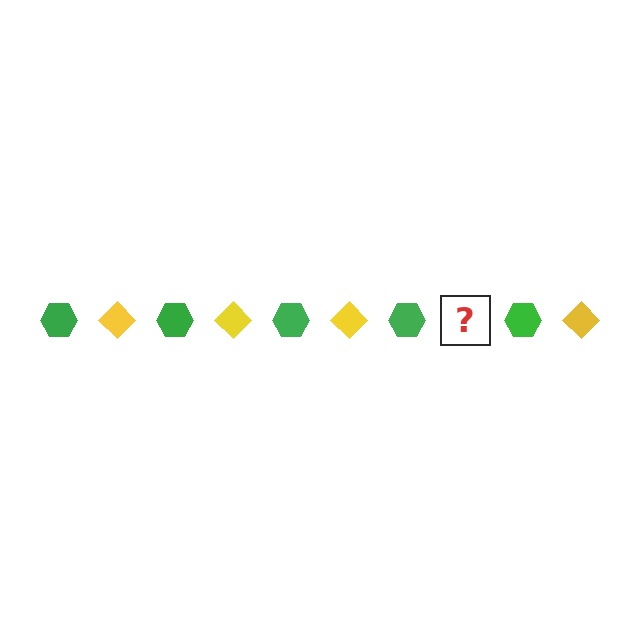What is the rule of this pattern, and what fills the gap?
The rule is that the pattern alternates between green hexagon and yellow diamond. The gap should be filled with a yellow diamond.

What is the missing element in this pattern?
The missing element is a yellow diamond.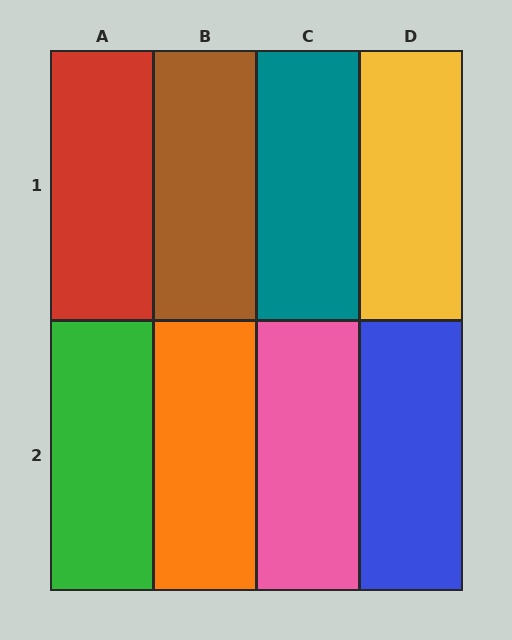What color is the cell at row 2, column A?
Green.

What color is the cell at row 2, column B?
Orange.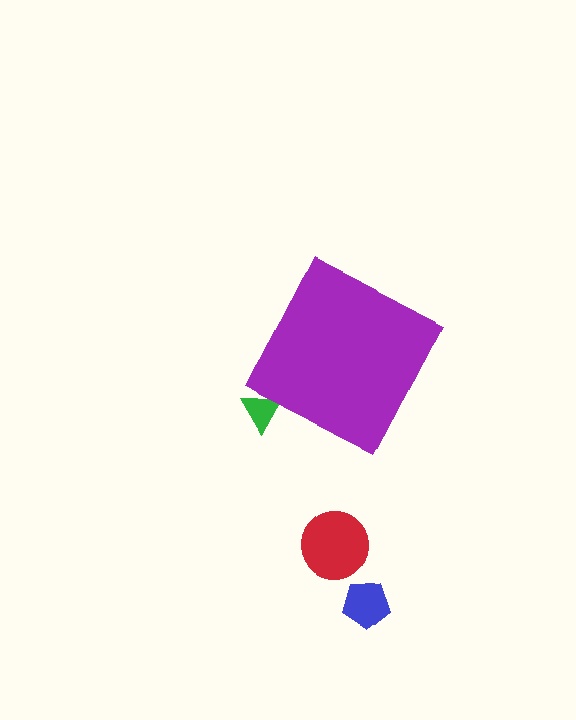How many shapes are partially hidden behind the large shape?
1 shape is partially hidden.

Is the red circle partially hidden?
No, the red circle is fully visible.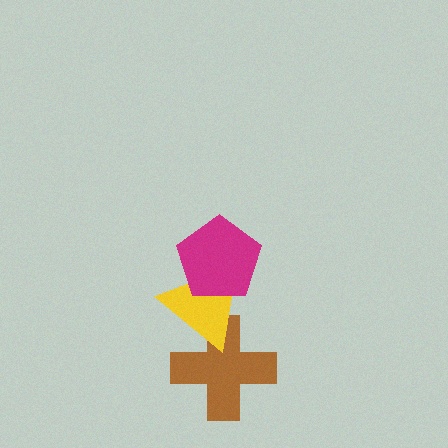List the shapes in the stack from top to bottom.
From top to bottom: the magenta pentagon, the yellow triangle, the brown cross.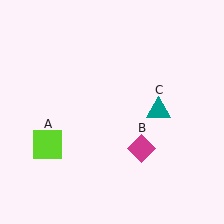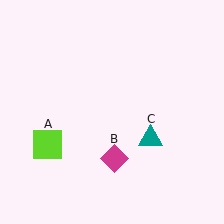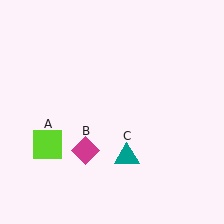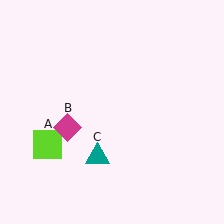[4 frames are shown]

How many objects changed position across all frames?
2 objects changed position: magenta diamond (object B), teal triangle (object C).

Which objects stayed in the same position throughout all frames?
Lime square (object A) remained stationary.